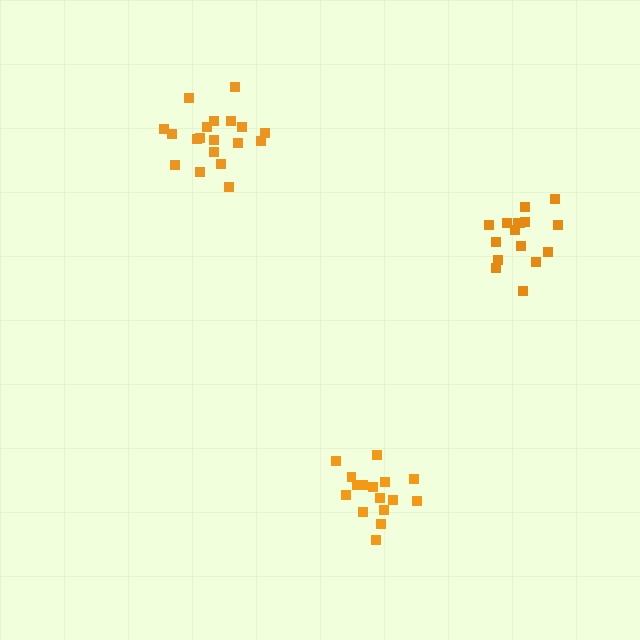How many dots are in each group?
Group 1: 16 dots, Group 2: 16 dots, Group 3: 19 dots (51 total).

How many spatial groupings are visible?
There are 3 spatial groupings.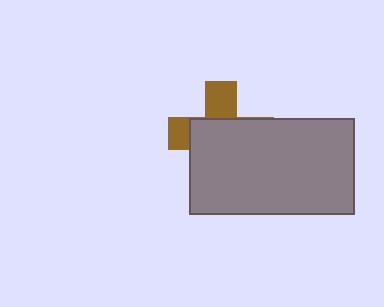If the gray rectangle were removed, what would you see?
You would see the complete brown cross.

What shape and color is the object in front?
The object in front is a gray rectangle.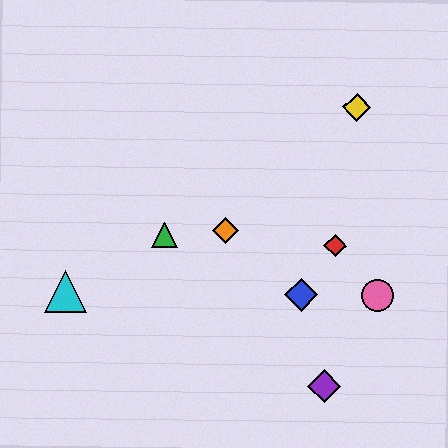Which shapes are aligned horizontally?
The blue diamond, the cyan triangle, the pink circle are aligned horizontally.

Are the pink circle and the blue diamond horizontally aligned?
Yes, both are at y≈296.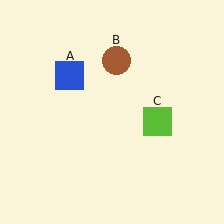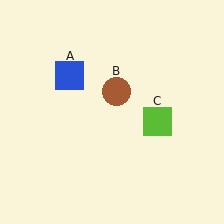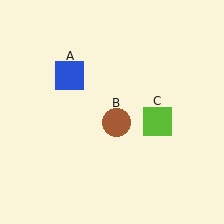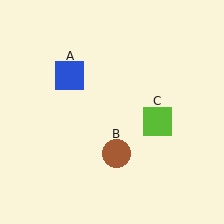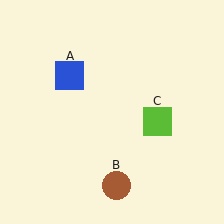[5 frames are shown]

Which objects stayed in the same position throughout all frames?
Blue square (object A) and lime square (object C) remained stationary.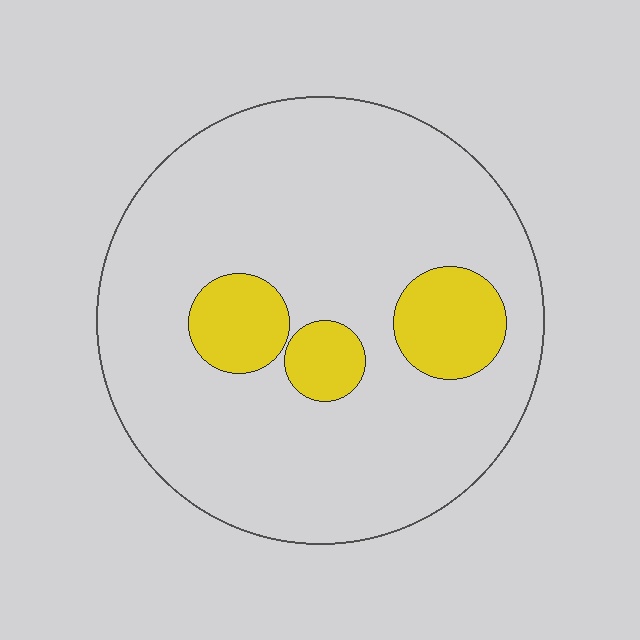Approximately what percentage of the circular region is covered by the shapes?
Approximately 15%.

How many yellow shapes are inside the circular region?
3.